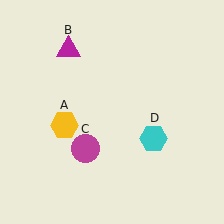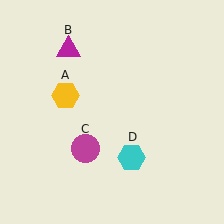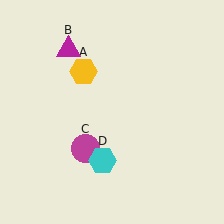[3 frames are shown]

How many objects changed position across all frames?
2 objects changed position: yellow hexagon (object A), cyan hexagon (object D).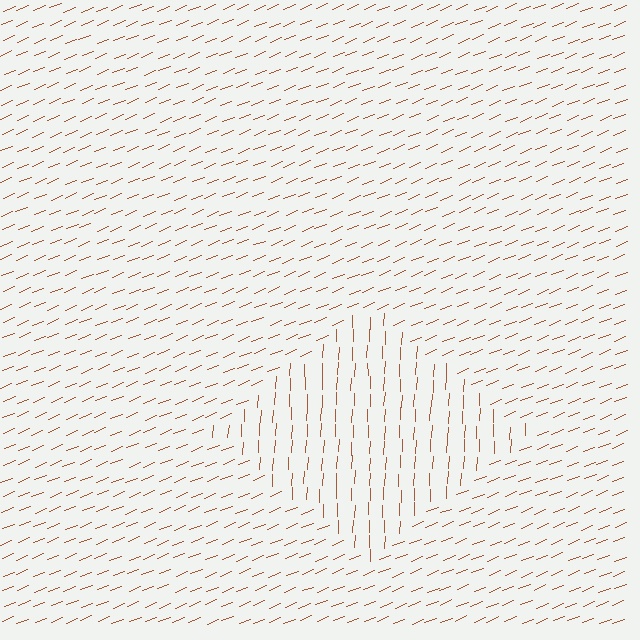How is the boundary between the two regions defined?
The boundary is defined purely by a change in line orientation (approximately 66 degrees difference). All lines are the same color and thickness.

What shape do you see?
I see a diamond.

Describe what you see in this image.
The image is filled with small brown line segments. A diamond region in the image has lines oriented differently from the surrounding lines, creating a visible texture boundary.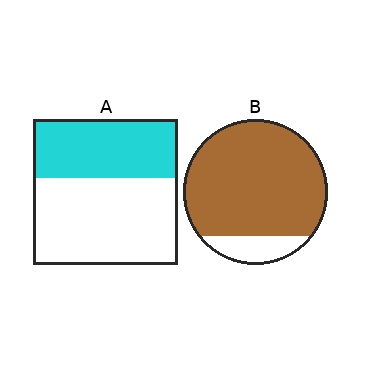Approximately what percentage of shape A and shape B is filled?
A is approximately 40% and B is approximately 85%.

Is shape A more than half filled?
No.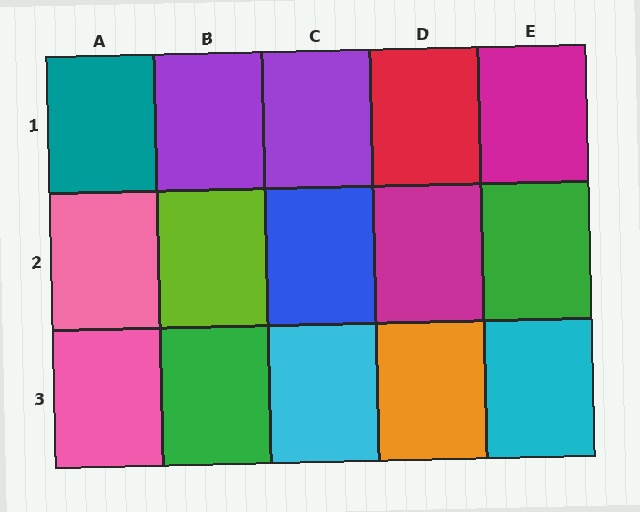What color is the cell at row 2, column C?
Blue.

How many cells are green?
2 cells are green.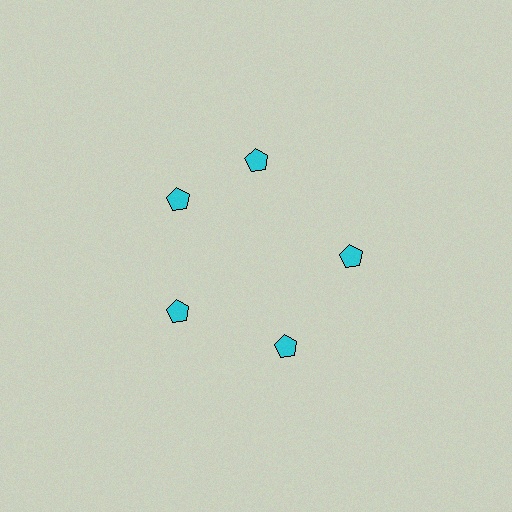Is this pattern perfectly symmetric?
No. The 5 cyan pentagons are arranged in a ring, but one element near the 1 o'clock position is rotated out of alignment along the ring, breaking the 5-fold rotational symmetry.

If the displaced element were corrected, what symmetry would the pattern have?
It would have 5-fold rotational symmetry — the pattern would map onto itself every 72 degrees.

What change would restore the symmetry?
The symmetry would be restored by rotating it back into even spacing with its neighbors so that all 5 pentagons sit at equal angles and equal distance from the center.